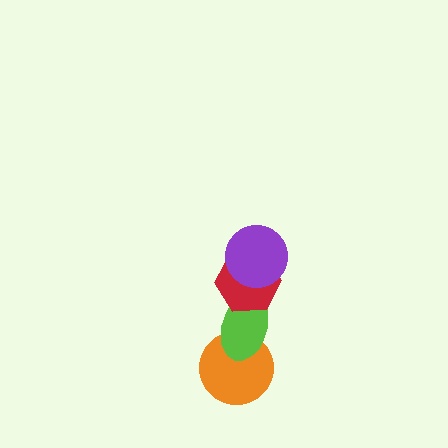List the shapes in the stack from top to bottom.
From top to bottom: the purple circle, the red hexagon, the lime ellipse, the orange circle.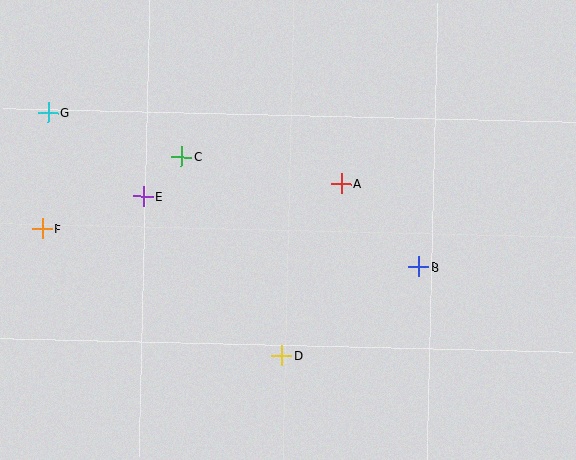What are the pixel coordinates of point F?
Point F is at (42, 229).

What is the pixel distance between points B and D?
The distance between B and D is 163 pixels.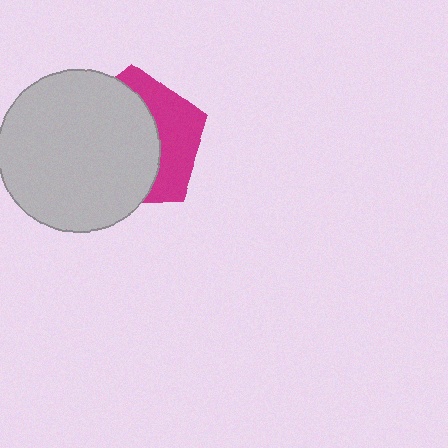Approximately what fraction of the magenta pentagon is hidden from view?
Roughly 63% of the magenta pentagon is hidden behind the light gray circle.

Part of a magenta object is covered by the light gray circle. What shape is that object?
It is a pentagon.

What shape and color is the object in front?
The object in front is a light gray circle.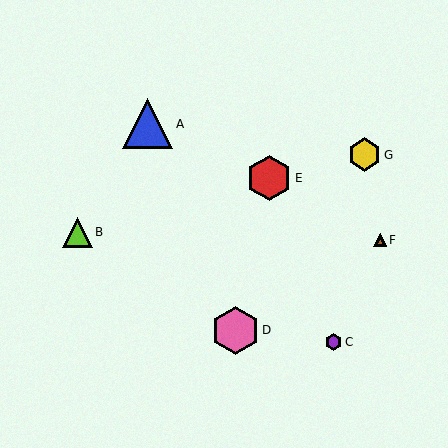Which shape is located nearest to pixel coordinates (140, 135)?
The blue triangle (labeled A) at (148, 124) is nearest to that location.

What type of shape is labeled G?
Shape G is a yellow hexagon.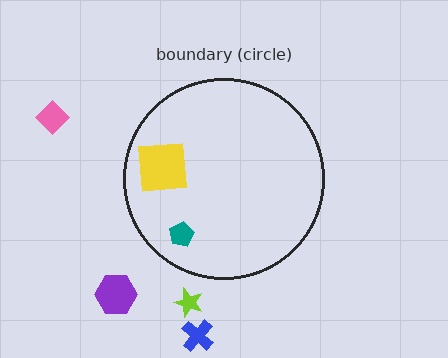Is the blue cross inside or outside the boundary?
Outside.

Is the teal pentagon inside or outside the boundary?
Inside.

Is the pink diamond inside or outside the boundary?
Outside.